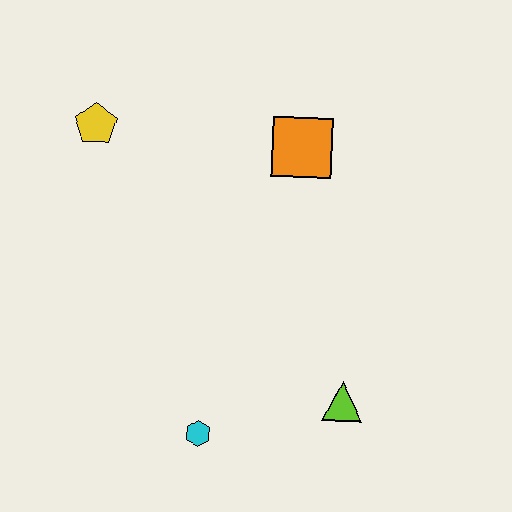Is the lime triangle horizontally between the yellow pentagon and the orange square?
No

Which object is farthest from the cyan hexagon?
The yellow pentagon is farthest from the cyan hexagon.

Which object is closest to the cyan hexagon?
The lime triangle is closest to the cyan hexagon.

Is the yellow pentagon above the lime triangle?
Yes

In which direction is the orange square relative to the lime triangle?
The orange square is above the lime triangle.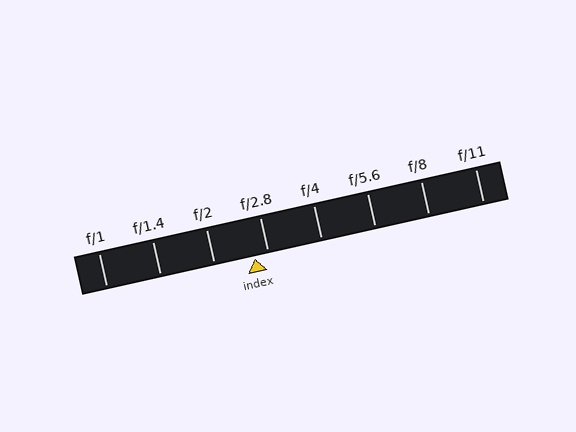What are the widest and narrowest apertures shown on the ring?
The widest aperture shown is f/1 and the narrowest is f/11.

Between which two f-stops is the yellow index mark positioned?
The index mark is between f/2 and f/2.8.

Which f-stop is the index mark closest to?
The index mark is closest to f/2.8.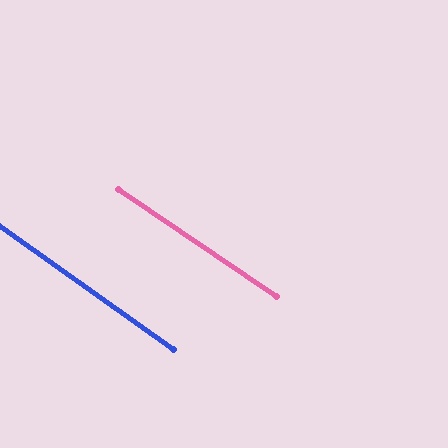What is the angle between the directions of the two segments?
Approximately 1 degree.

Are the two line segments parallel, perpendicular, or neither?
Parallel — their directions differ by only 1.3°.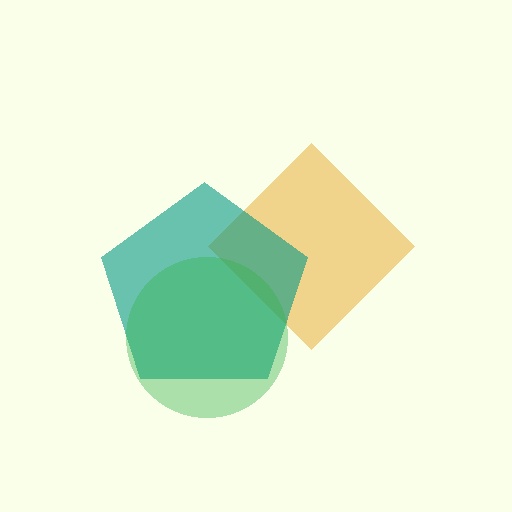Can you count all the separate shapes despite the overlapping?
Yes, there are 3 separate shapes.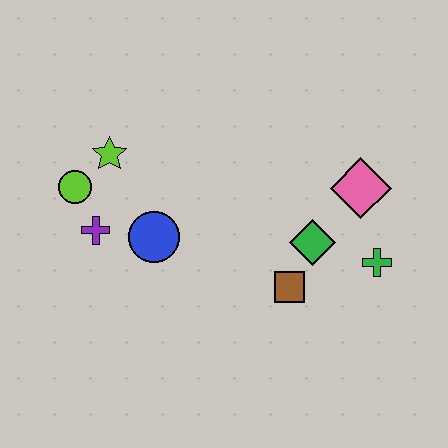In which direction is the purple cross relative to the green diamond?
The purple cross is to the left of the green diamond.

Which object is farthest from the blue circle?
The green cross is farthest from the blue circle.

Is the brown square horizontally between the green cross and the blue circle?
Yes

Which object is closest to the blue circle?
The purple cross is closest to the blue circle.